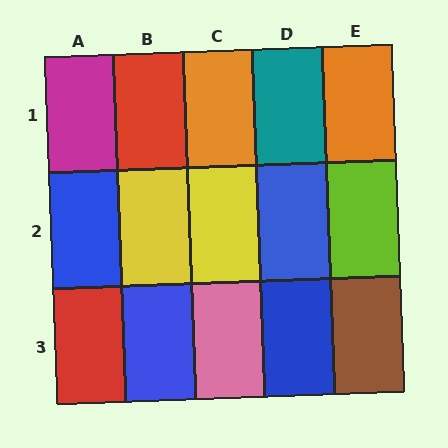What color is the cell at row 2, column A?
Blue.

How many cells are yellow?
2 cells are yellow.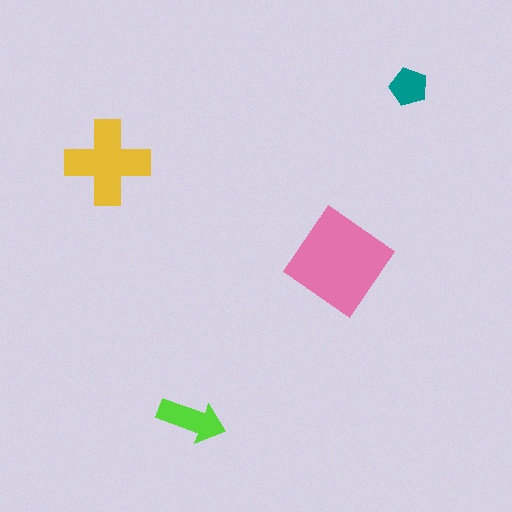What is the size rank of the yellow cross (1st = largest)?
2nd.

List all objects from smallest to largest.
The teal pentagon, the lime arrow, the yellow cross, the pink diamond.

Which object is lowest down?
The lime arrow is bottommost.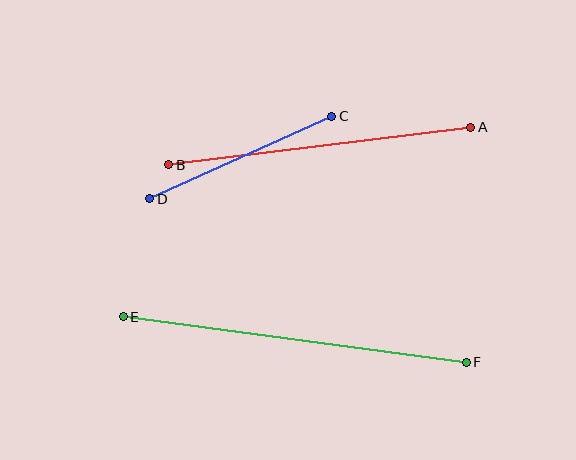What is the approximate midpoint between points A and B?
The midpoint is at approximately (320, 146) pixels.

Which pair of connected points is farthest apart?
Points E and F are farthest apart.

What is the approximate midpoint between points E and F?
The midpoint is at approximately (295, 339) pixels.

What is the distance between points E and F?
The distance is approximately 346 pixels.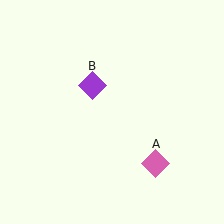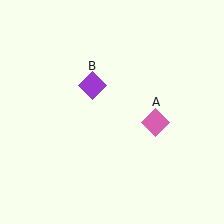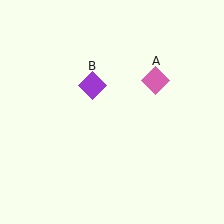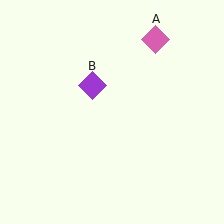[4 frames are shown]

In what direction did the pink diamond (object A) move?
The pink diamond (object A) moved up.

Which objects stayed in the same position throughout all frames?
Purple diamond (object B) remained stationary.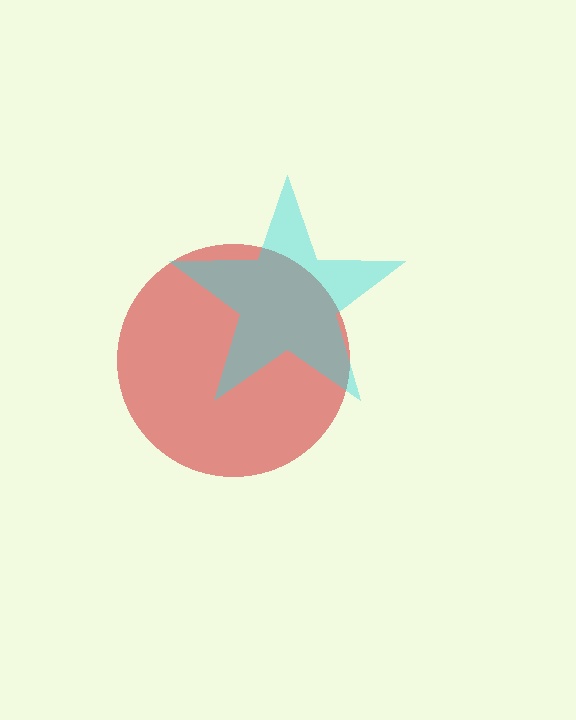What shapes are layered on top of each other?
The layered shapes are: a red circle, a cyan star.